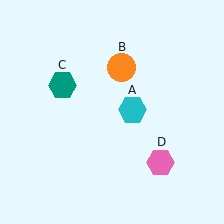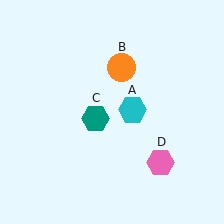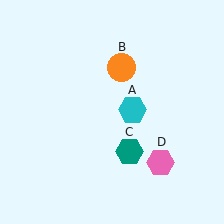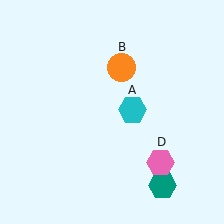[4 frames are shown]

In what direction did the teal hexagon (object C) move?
The teal hexagon (object C) moved down and to the right.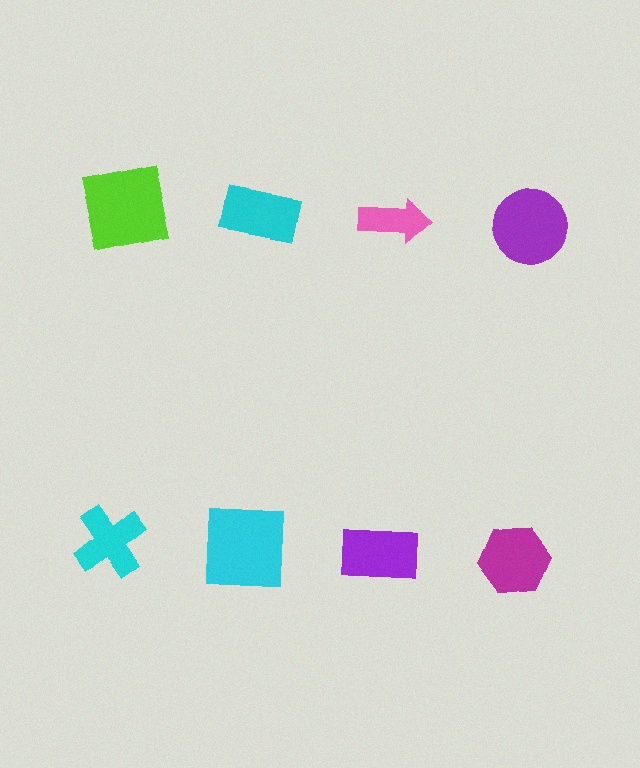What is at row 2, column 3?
A purple rectangle.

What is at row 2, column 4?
A magenta hexagon.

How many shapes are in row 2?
4 shapes.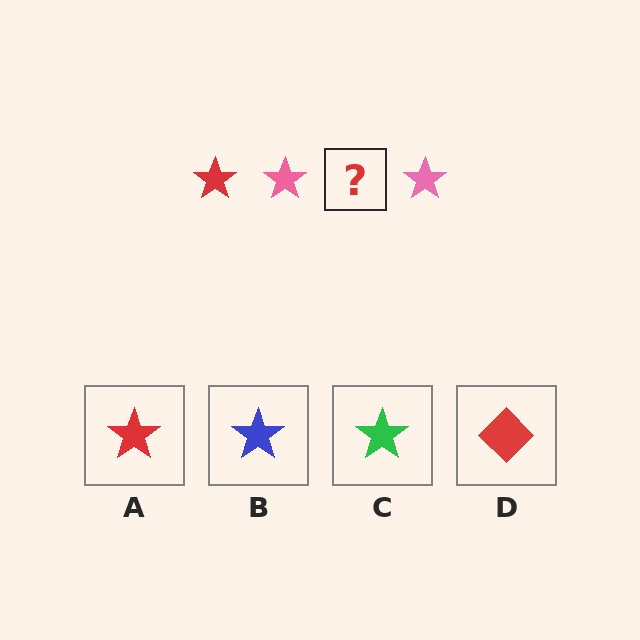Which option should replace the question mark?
Option A.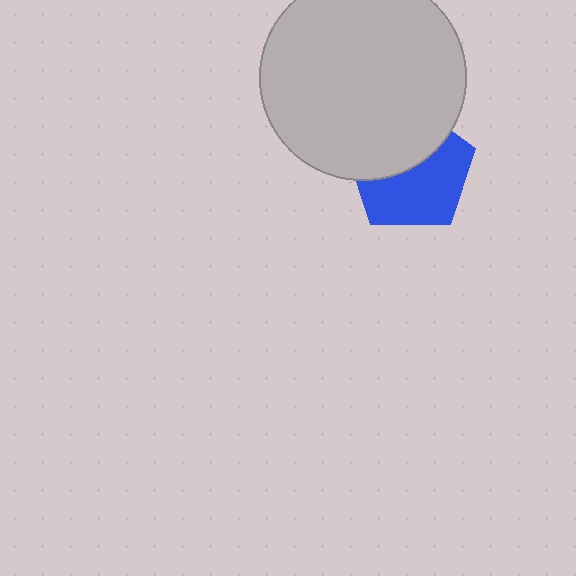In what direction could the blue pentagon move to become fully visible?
The blue pentagon could move down. That would shift it out from behind the light gray circle entirely.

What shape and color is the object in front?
The object in front is a light gray circle.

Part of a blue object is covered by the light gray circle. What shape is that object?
It is a pentagon.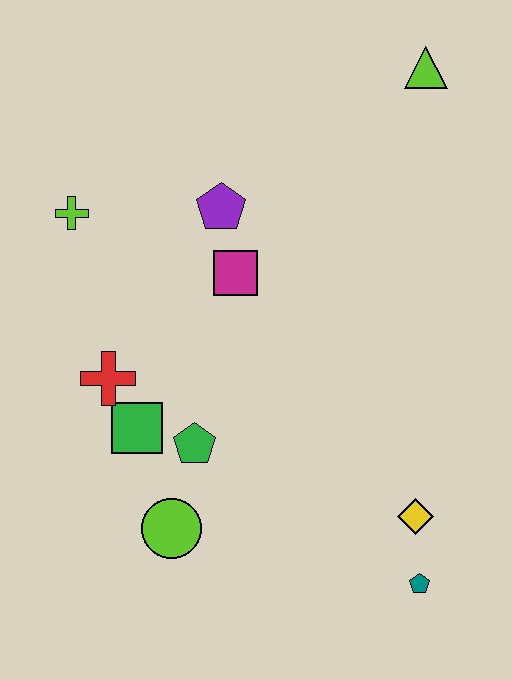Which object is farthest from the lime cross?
The teal pentagon is farthest from the lime cross.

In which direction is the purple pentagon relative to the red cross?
The purple pentagon is above the red cross.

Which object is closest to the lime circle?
The green pentagon is closest to the lime circle.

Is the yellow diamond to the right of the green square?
Yes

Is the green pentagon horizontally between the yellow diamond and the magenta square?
No